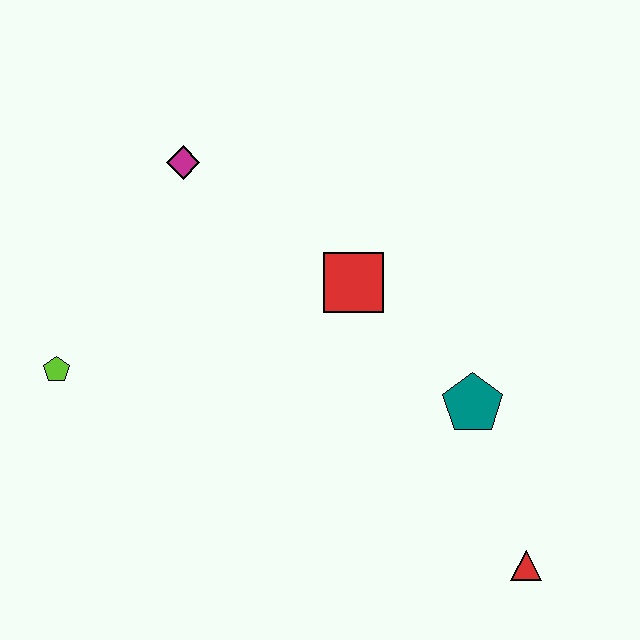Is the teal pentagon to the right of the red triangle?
No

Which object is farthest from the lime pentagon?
The red triangle is farthest from the lime pentagon.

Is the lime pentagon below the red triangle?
No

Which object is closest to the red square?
The teal pentagon is closest to the red square.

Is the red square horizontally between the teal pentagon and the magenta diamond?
Yes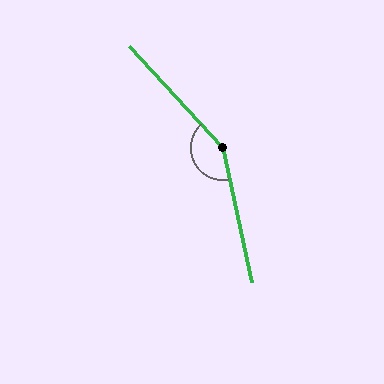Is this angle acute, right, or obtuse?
It is obtuse.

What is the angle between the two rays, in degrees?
Approximately 150 degrees.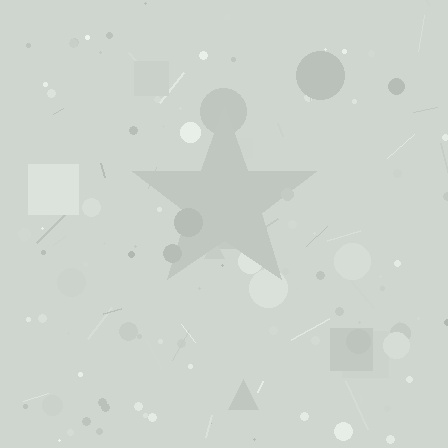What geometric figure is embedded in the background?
A star is embedded in the background.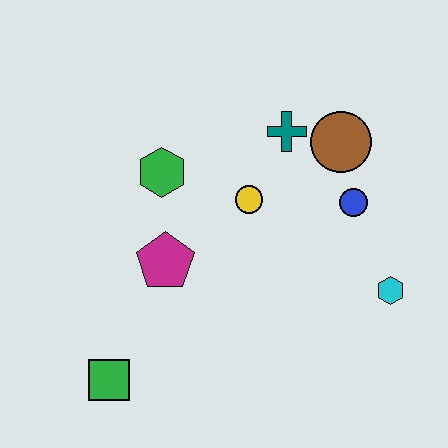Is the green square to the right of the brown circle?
No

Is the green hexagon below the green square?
No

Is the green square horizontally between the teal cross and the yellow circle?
No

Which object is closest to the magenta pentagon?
The green hexagon is closest to the magenta pentagon.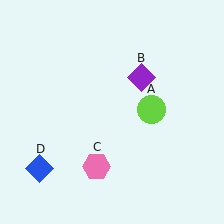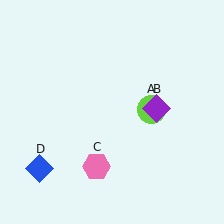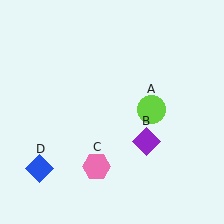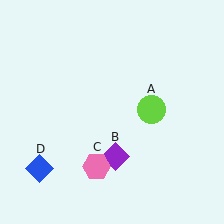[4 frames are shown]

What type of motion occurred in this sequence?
The purple diamond (object B) rotated clockwise around the center of the scene.